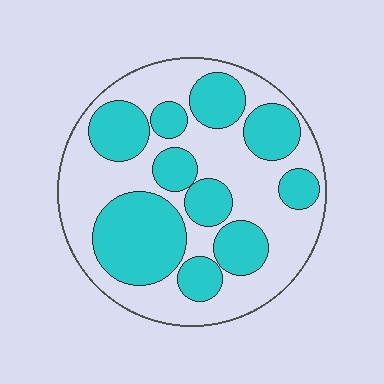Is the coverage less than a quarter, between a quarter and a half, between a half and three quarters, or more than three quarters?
Between a quarter and a half.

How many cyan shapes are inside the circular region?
10.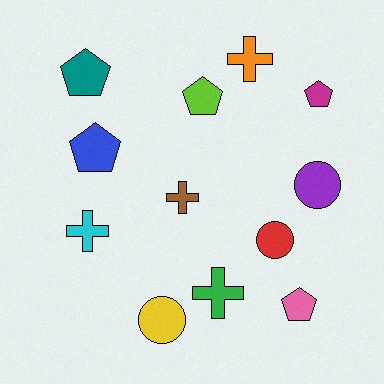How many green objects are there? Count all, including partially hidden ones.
There is 1 green object.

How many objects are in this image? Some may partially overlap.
There are 12 objects.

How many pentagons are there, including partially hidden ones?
There are 5 pentagons.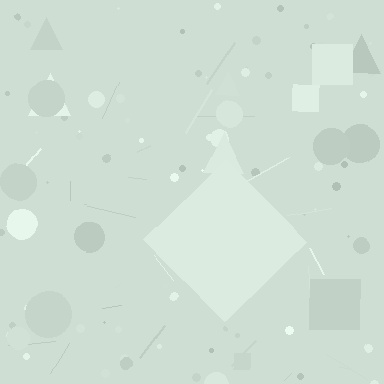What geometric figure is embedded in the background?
A diamond is embedded in the background.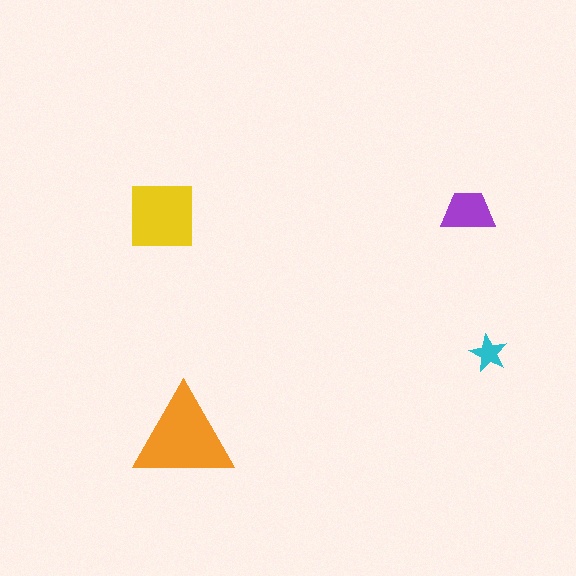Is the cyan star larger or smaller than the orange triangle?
Smaller.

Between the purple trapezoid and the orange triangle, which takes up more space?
The orange triangle.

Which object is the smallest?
The cyan star.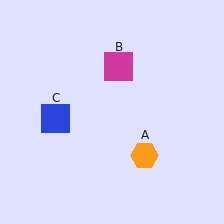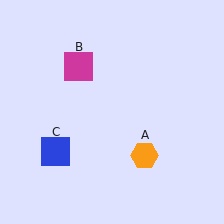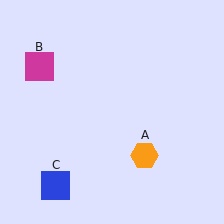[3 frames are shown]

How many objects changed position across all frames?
2 objects changed position: magenta square (object B), blue square (object C).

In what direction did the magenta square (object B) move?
The magenta square (object B) moved left.